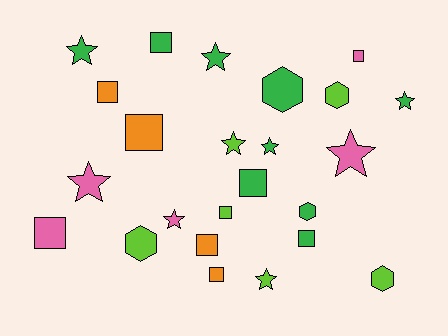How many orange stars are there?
There are no orange stars.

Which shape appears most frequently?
Square, with 10 objects.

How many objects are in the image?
There are 24 objects.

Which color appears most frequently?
Green, with 9 objects.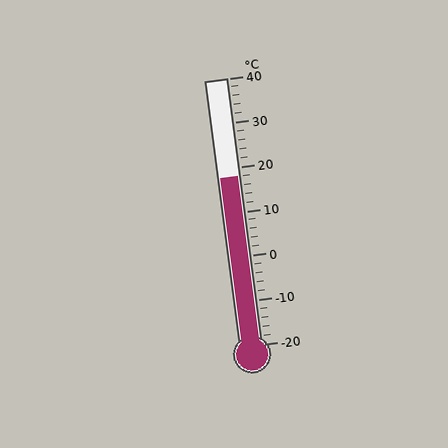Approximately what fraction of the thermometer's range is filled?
The thermometer is filled to approximately 65% of its range.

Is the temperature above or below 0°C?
The temperature is above 0°C.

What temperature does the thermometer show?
The thermometer shows approximately 18°C.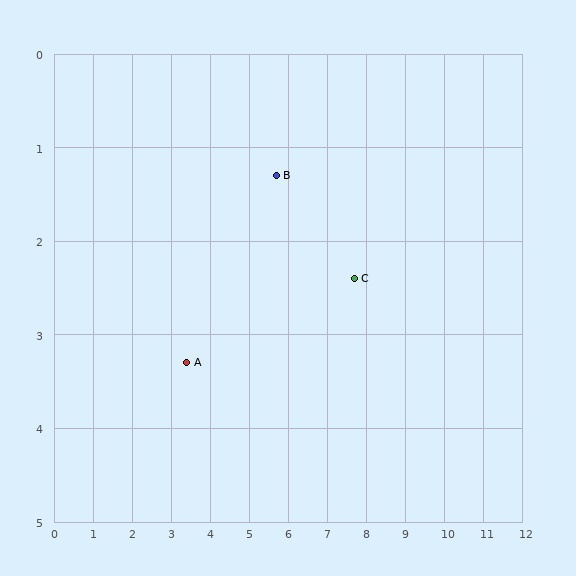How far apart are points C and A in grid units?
Points C and A are about 4.4 grid units apart.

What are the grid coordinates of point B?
Point B is at approximately (5.7, 1.3).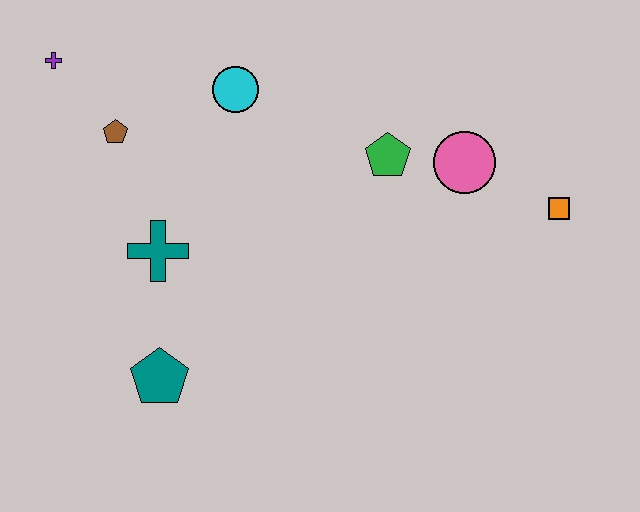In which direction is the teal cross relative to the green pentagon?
The teal cross is to the left of the green pentagon.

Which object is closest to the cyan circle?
The brown pentagon is closest to the cyan circle.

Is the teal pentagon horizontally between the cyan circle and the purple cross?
Yes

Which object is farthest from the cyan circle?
The orange square is farthest from the cyan circle.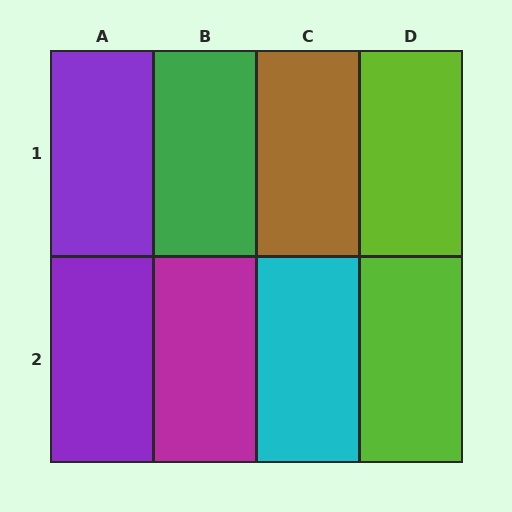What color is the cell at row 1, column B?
Green.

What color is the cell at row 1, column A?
Purple.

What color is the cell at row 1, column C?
Brown.